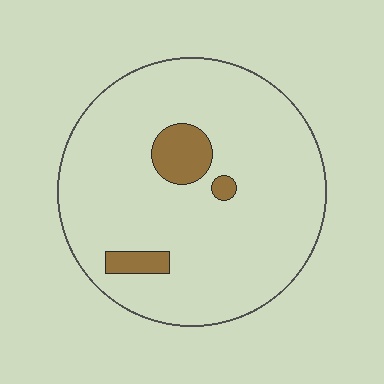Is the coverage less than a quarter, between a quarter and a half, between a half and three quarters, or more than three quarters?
Less than a quarter.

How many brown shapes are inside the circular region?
3.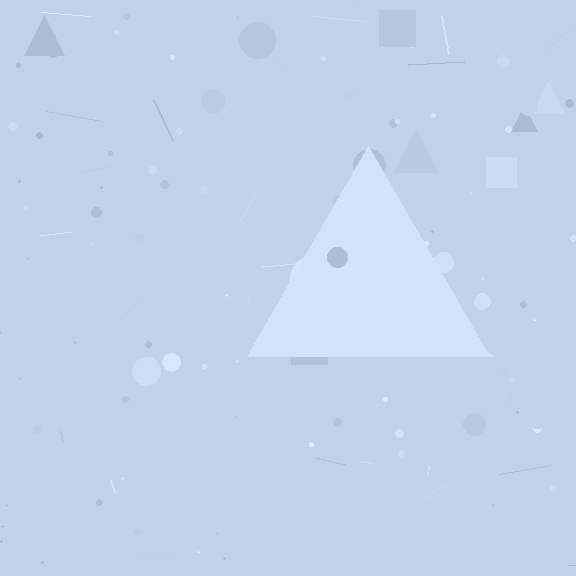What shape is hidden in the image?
A triangle is hidden in the image.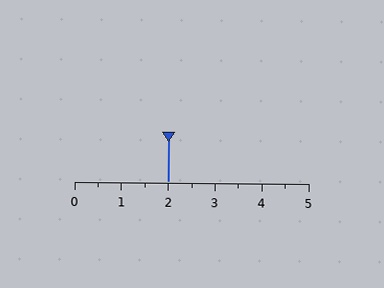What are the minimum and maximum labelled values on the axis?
The axis runs from 0 to 5.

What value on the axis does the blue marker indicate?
The marker indicates approximately 2.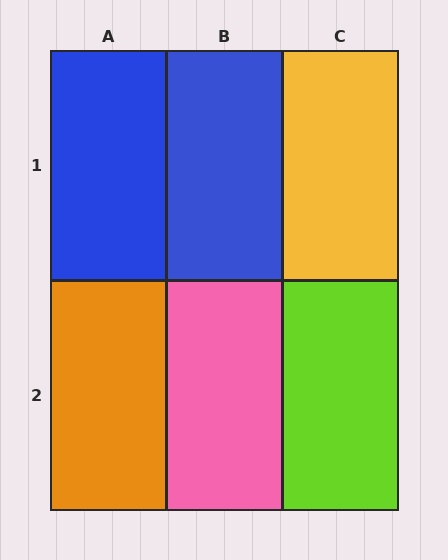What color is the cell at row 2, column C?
Lime.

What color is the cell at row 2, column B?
Pink.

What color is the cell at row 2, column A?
Orange.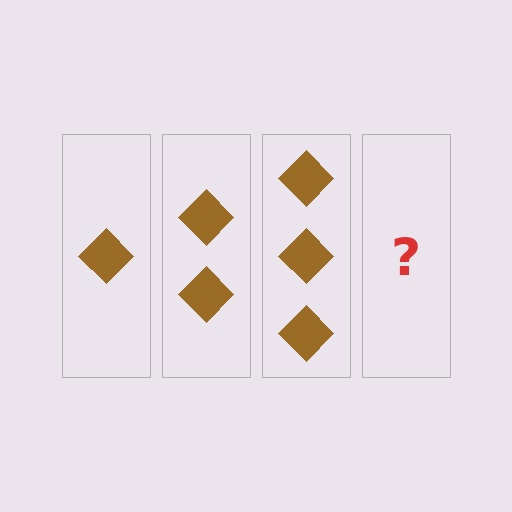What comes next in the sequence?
The next element should be 4 diamonds.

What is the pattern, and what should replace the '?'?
The pattern is that each step adds one more diamond. The '?' should be 4 diamonds.